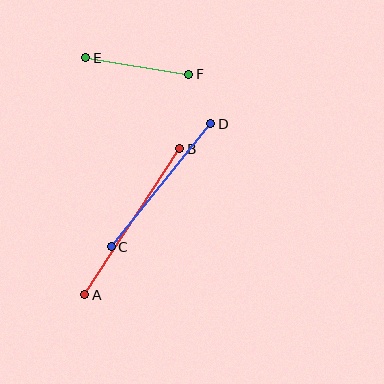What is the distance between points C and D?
The distance is approximately 158 pixels.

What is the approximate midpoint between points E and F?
The midpoint is at approximately (137, 66) pixels.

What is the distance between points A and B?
The distance is approximately 175 pixels.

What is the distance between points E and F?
The distance is approximately 104 pixels.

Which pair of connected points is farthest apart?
Points A and B are farthest apart.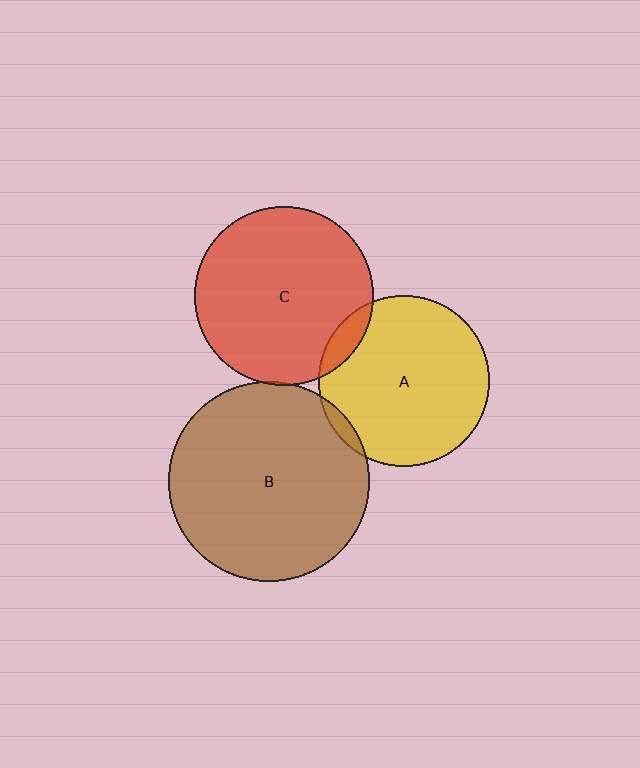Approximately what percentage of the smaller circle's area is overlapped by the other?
Approximately 10%.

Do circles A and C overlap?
Yes.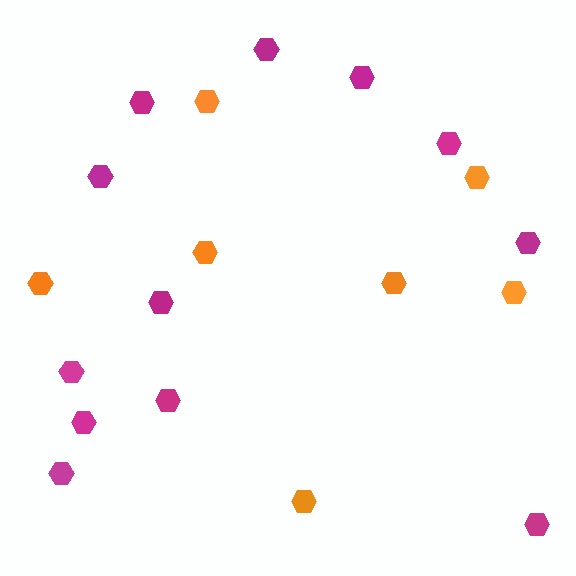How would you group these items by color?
There are 2 groups: one group of magenta hexagons (12) and one group of orange hexagons (7).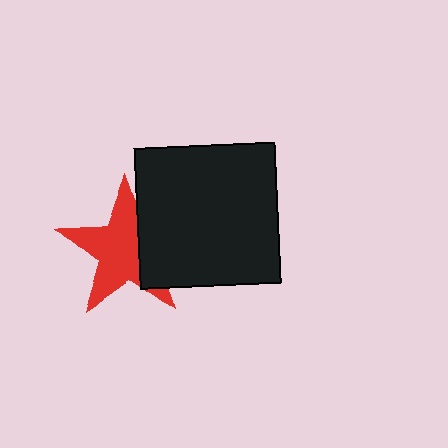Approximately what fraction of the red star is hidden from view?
Roughly 31% of the red star is hidden behind the black square.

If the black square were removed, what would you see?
You would see the complete red star.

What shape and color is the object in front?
The object in front is a black square.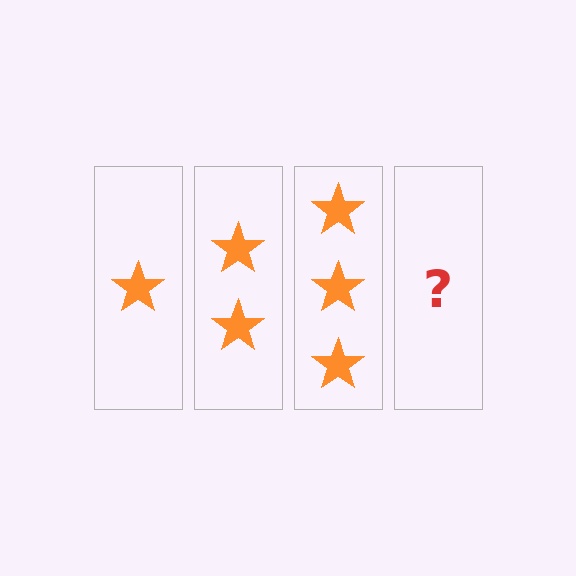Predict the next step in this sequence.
The next step is 4 stars.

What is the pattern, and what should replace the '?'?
The pattern is that each step adds one more star. The '?' should be 4 stars.